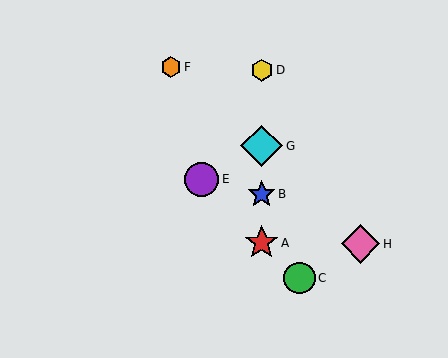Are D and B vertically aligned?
Yes, both are at x≈262.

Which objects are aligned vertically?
Objects A, B, D, G are aligned vertically.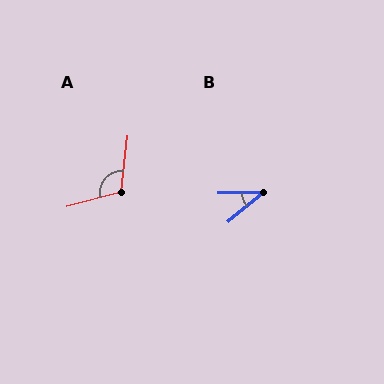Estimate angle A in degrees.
Approximately 111 degrees.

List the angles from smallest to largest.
B (39°), A (111°).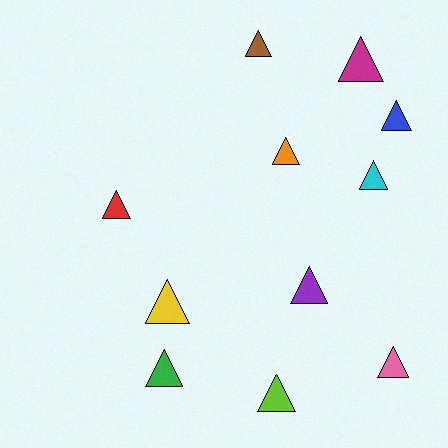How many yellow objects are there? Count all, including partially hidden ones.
There is 1 yellow object.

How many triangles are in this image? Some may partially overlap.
There are 11 triangles.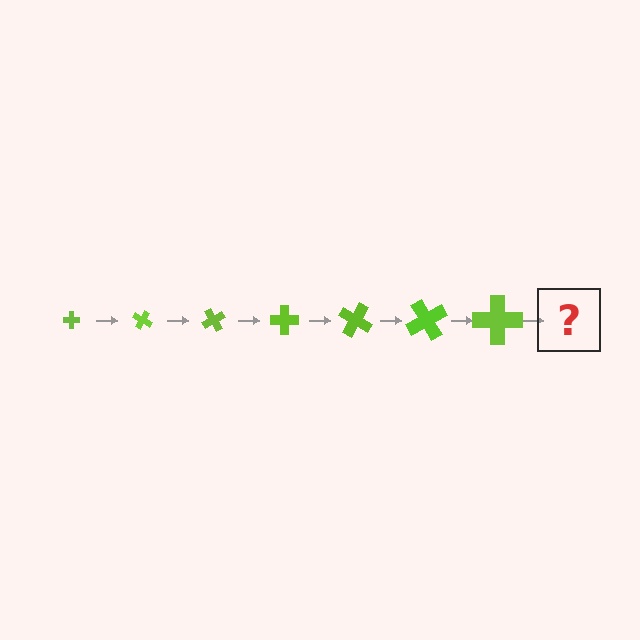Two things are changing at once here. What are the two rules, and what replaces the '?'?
The two rules are that the cross grows larger each step and it rotates 30 degrees each step. The '?' should be a cross, larger than the previous one and rotated 210 degrees from the start.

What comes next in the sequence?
The next element should be a cross, larger than the previous one and rotated 210 degrees from the start.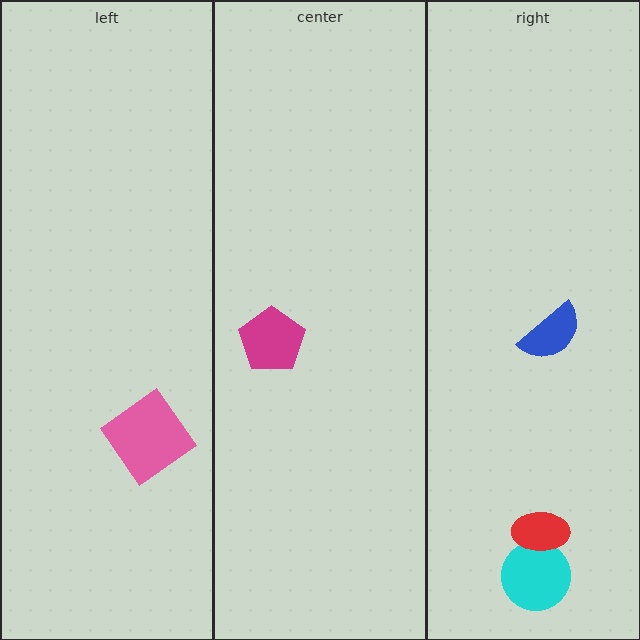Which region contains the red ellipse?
The right region.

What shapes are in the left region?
The pink diamond.